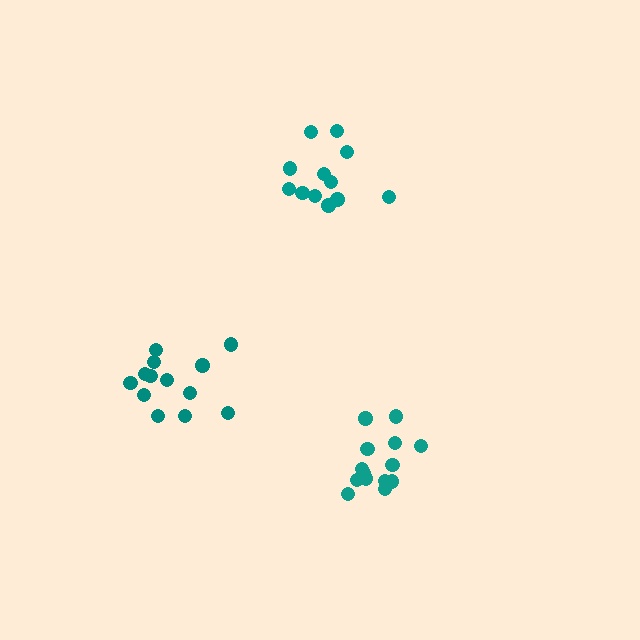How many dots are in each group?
Group 1: 14 dots, Group 2: 12 dots, Group 3: 13 dots (39 total).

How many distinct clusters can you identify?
There are 3 distinct clusters.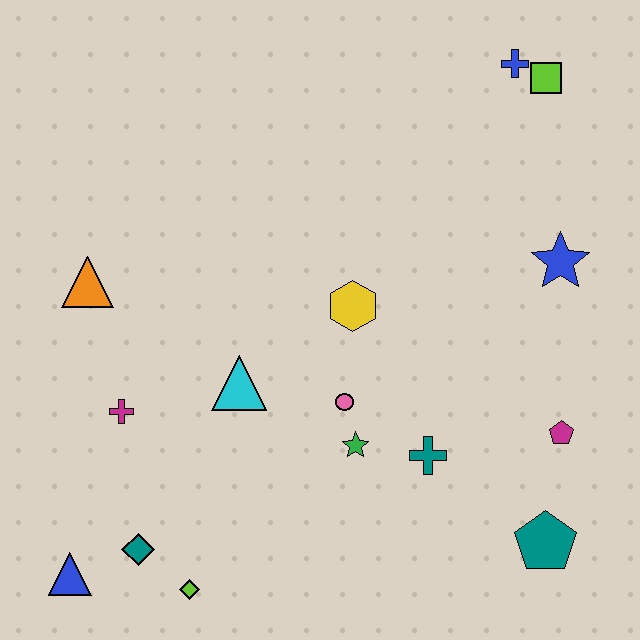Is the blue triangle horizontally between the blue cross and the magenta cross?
No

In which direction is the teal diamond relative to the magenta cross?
The teal diamond is below the magenta cross.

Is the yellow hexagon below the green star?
No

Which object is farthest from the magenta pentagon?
The blue triangle is farthest from the magenta pentagon.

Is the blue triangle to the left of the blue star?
Yes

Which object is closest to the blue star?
The magenta pentagon is closest to the blue star.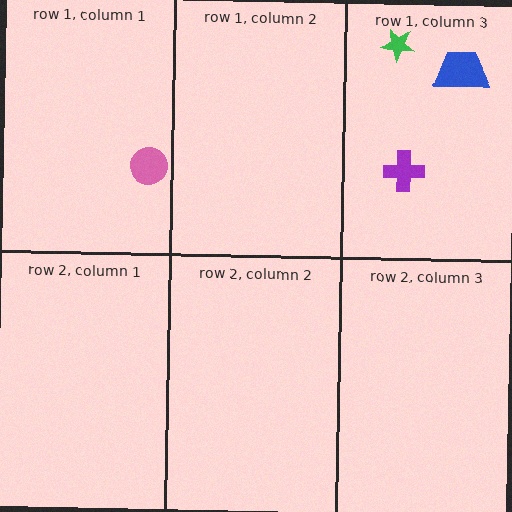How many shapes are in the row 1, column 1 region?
1.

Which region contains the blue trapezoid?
The row 1, column 3 region.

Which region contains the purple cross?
The row 1, column 3 region.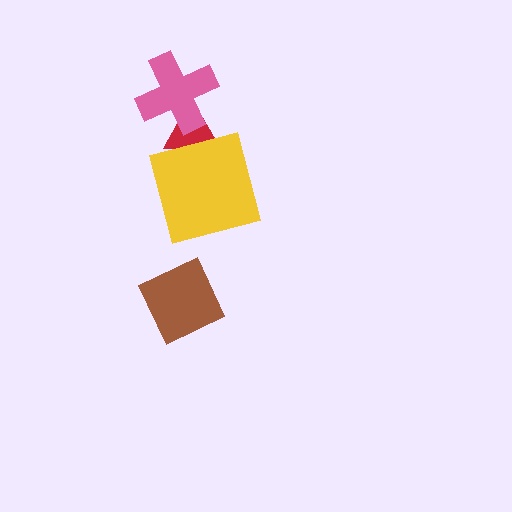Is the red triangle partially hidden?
Yes, it is partially covered by another shape.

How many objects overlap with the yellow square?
1 object overlaps with the yellow square.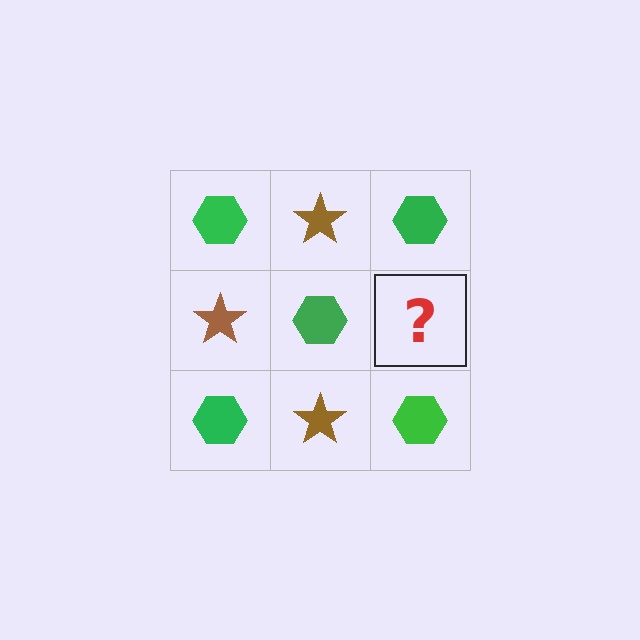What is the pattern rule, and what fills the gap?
The rule is that it alternates green hexagon and brown star in a checkerboard pattern. The gap should be filled with a brown star.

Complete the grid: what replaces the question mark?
The question mark should be replaced with a brown star.